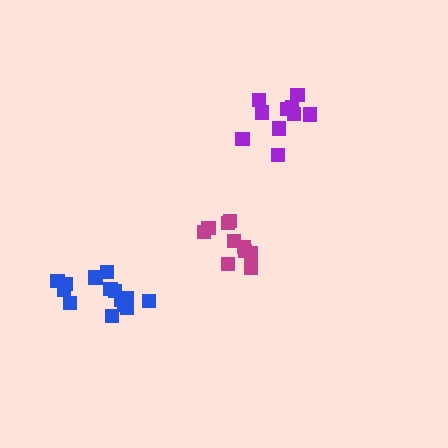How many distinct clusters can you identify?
There are 3 distinct clusters.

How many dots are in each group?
Group 1: 14 dots, Group 2: 10 dots, Group 3: 10 dots (34 total).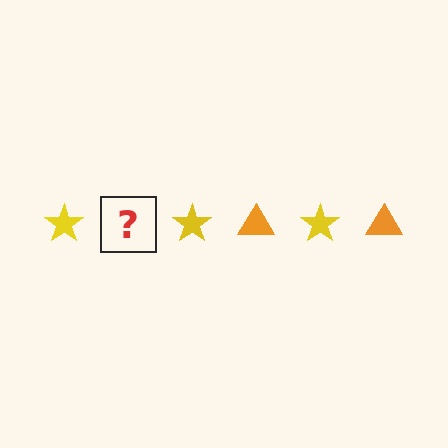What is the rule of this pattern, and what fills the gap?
The rule is that the pattern alternates between yellow star and orange triangle. The gap should be filled with an orange triangle.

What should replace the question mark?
The question mark should be replaced with an orange triangle.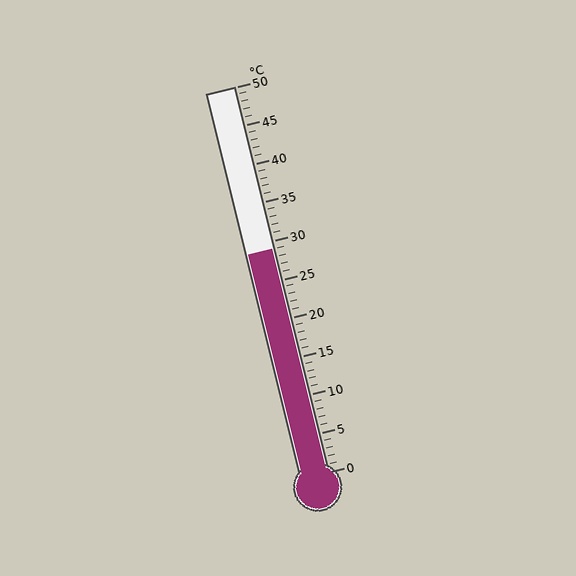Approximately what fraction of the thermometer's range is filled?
The thermometer is filled to approximately 60% of its range.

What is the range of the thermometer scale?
The thermometer scale ranges from 0°C to 50°C.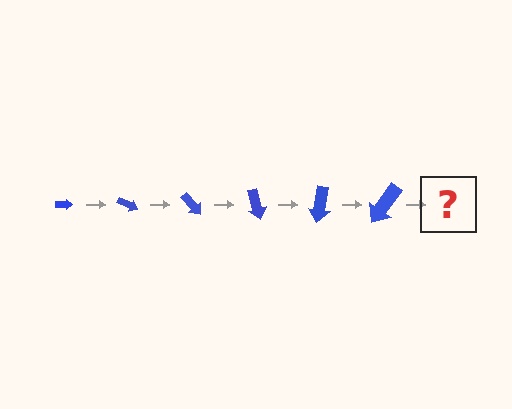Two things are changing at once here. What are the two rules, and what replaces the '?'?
The two rules are that the arrow grows larger each step and it rotates 25 degrees each step. The '?' should be an arrow, larger than the previous one and rotated 150 degrees from the start.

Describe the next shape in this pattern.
It should be an arrow, larger than the previous one and rotated 150 degrees from the start.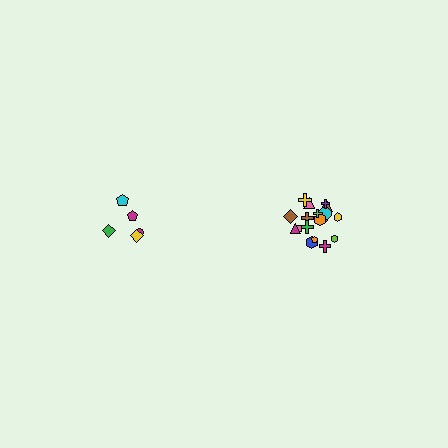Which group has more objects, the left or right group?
The right group.